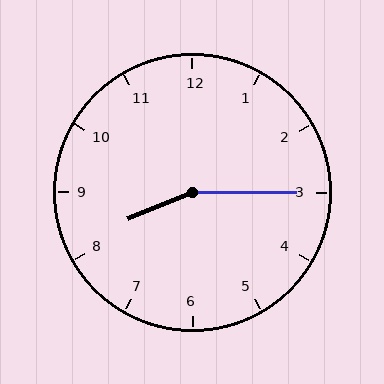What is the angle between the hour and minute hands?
Approximately 158 degrees.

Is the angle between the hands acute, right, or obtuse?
It is obtuse.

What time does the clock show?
8:15.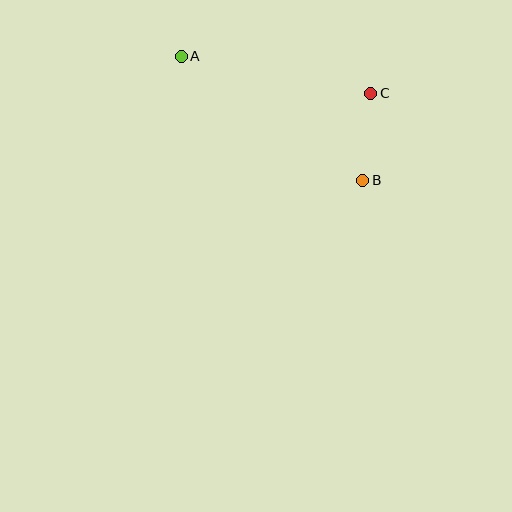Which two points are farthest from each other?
Points A and B are farthest from each other.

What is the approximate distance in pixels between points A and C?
The distance between A and C is approximately 193 pixels.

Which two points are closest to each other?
Points B and C are closest to each other.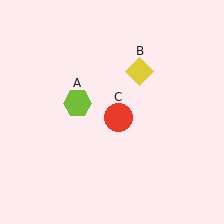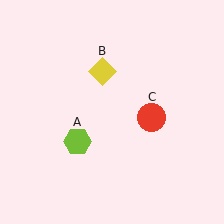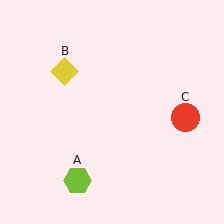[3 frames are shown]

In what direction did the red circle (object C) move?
The red circle (object C) moved right.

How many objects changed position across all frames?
3 objects changed position: lime hexagon (object A), yellow diamond (object B), red circle (object C).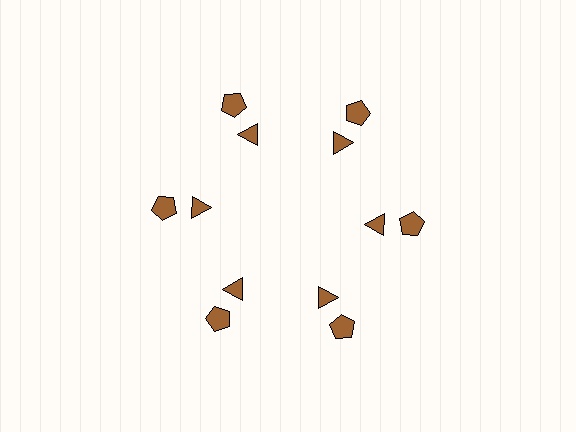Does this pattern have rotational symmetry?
Yes, this pattern has 6-fold rotational symmetry. It looks the same after rotating 60 degrees around the center.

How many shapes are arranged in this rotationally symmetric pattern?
There are 12 shapes, arranged in 6 groups of 2.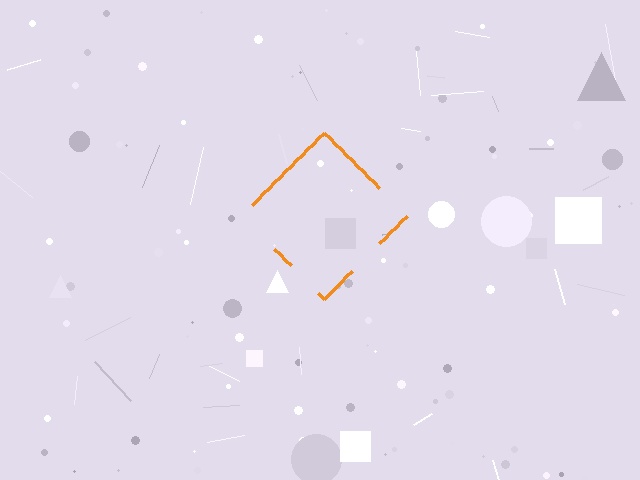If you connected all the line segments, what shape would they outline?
They would outline a diamond.